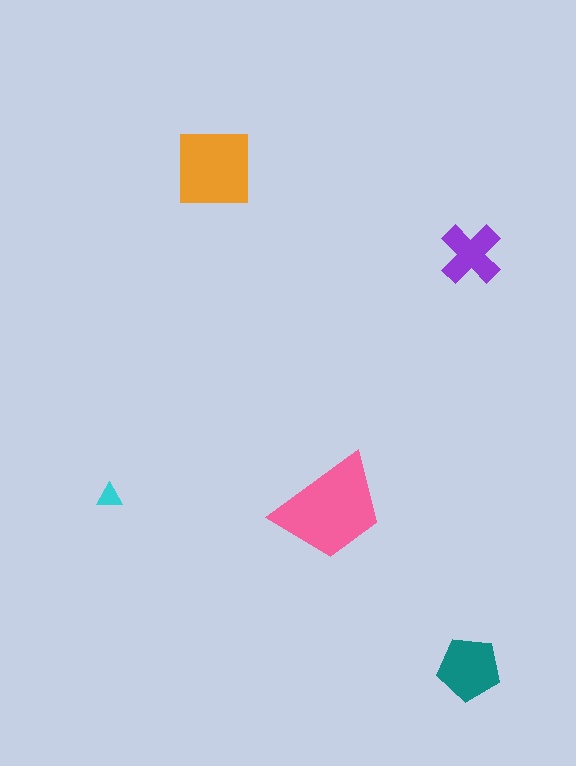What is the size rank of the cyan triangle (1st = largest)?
5th.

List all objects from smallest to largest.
The cyan triangle, the purple cross, the teal pentagon, the orange square, the pink trapezoid.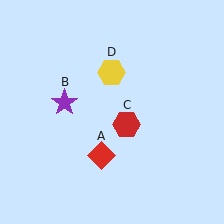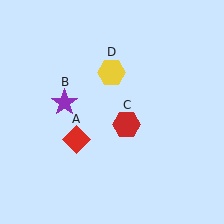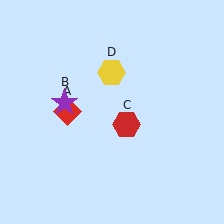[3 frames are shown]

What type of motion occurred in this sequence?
The red diamond (object A) rotated clockwise around the center of the scene.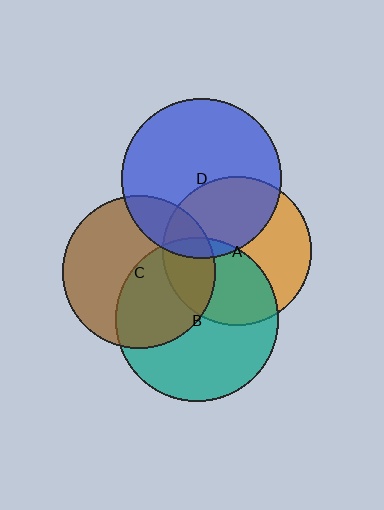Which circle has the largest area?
Circle B (teal).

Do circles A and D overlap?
Yes.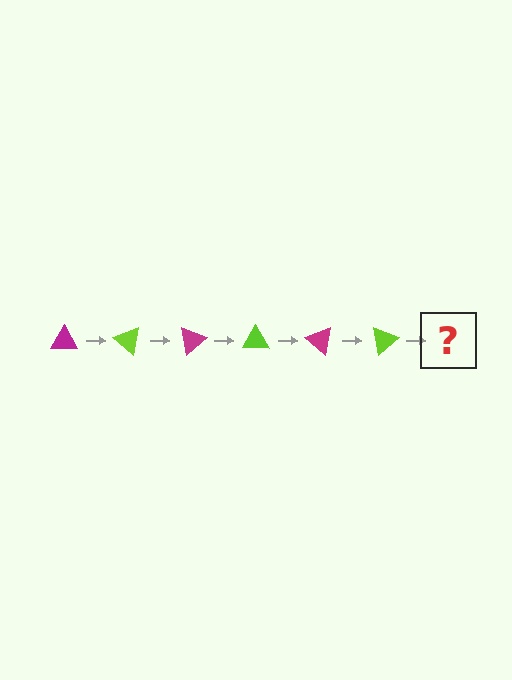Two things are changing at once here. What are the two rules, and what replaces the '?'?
The two rules are that it rotates 40 degrees each step and the color cycles through magenta and lime. The '?' should be a magenta triangle, rotated 240 degrees from the start.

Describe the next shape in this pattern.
It should be a magenta triangle, rotated 240 degrees from the start.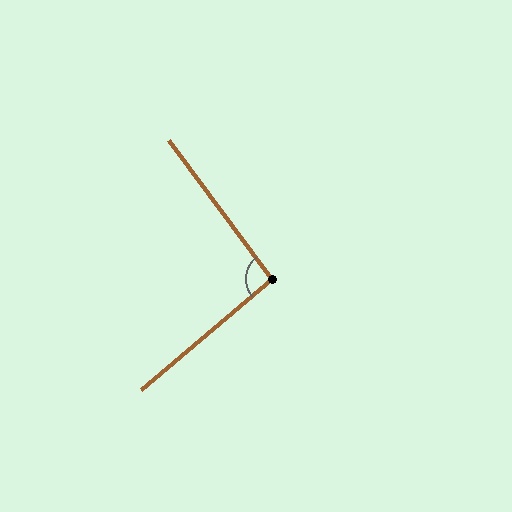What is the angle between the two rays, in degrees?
Approximately 94 degrees.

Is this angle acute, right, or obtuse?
It is approximately a right angle.